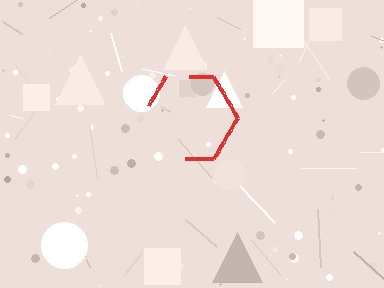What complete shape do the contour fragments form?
The contour fragments form a hexagon.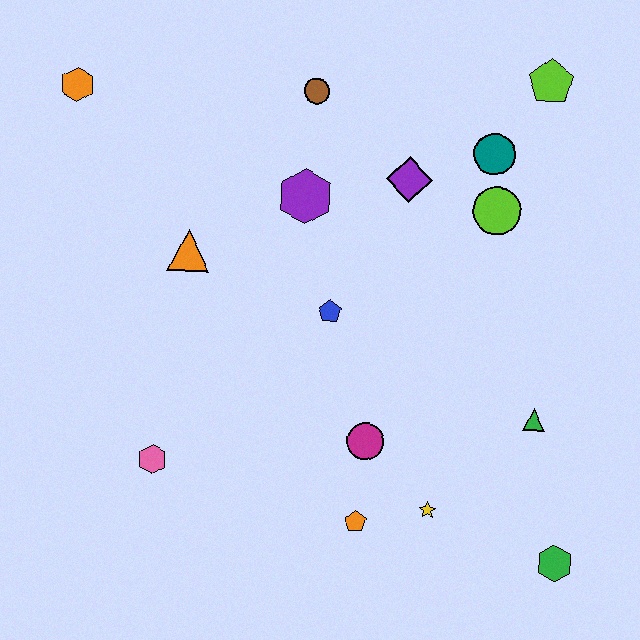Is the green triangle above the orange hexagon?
No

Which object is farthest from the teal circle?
The pink hexagon is farthest from the teal circle.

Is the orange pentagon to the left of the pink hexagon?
No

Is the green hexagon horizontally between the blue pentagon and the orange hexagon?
No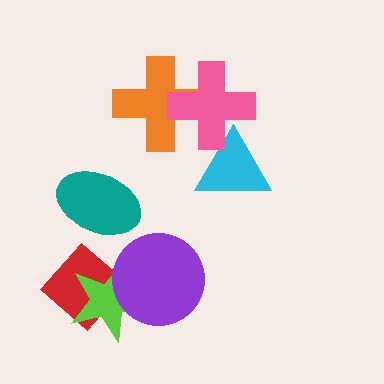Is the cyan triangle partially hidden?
Yes, it is partially covered by another shape.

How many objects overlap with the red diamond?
2 objects overlap with the red diamond.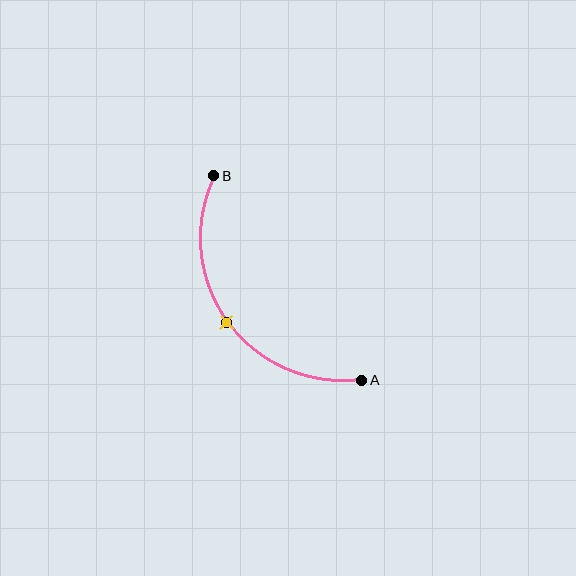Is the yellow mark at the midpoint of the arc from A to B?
Yes. The yellow mark lies on the arc at equal arc-length from both A and B — it is the arc midpoint.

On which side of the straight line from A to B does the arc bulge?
The arc bulges below and to the left of the straight line connecting A and B.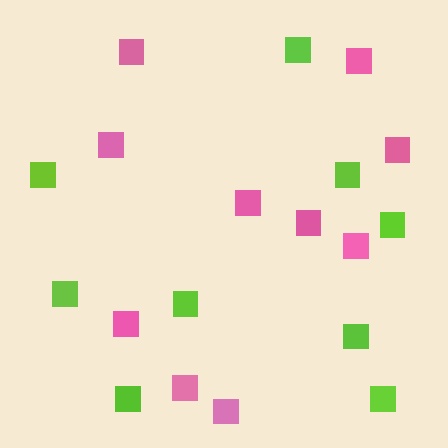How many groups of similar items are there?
There are 2 groups: one group of pink squares (10) and one group of lime squares (9).